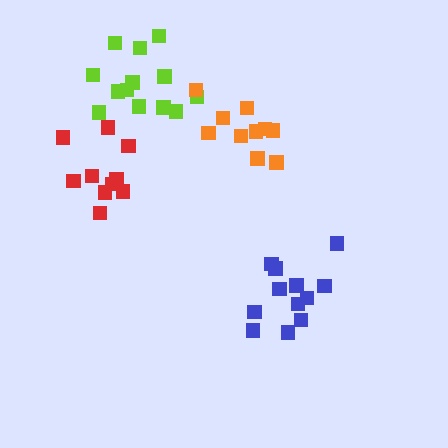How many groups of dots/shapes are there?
There are 4 groups.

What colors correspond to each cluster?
The clusters are colored: lime, blue, red, orange.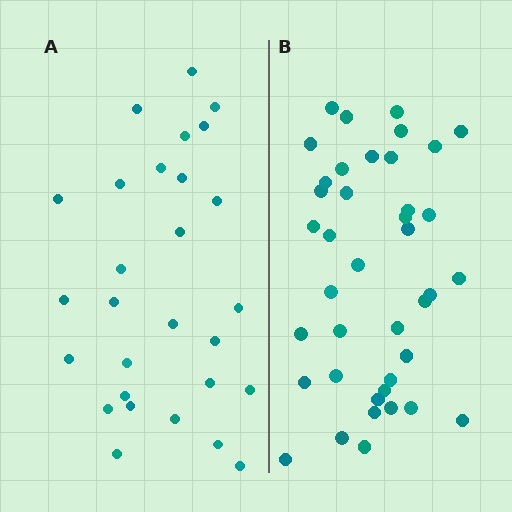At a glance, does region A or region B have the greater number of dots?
Region B (the right region) has more dots.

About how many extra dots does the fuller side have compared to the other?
Region B has roughly 12 or so more dots than region A.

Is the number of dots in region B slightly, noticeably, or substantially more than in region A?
Region B has noticeably more, but not dramatically so. The ratio is roughly 1.4 to 1.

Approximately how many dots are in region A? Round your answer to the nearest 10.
About 30 dots. (The exact count is 28, which rounds to 30.)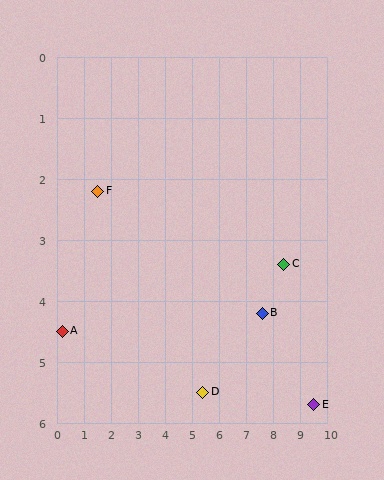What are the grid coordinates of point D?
Point D is at approximately (5.4, 5.5).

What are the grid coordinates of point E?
Point E is at approximately (9.5, 5.7).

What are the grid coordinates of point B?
Point B is at approximately (7.6, 4.2).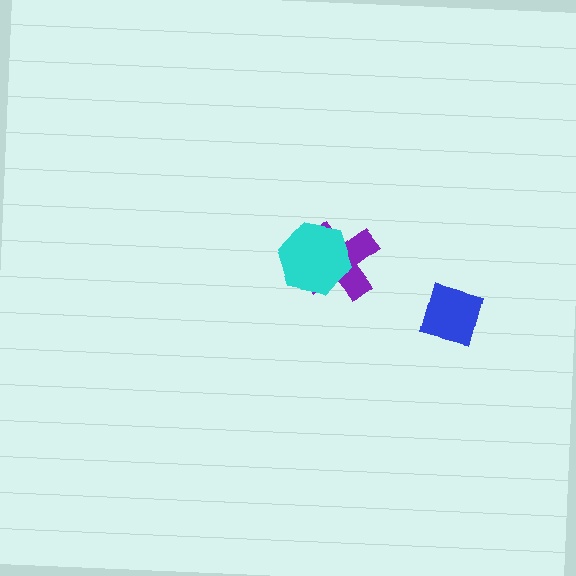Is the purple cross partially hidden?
Yes, it is partially covered by another shape.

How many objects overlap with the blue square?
0 objects overlap with the blue square.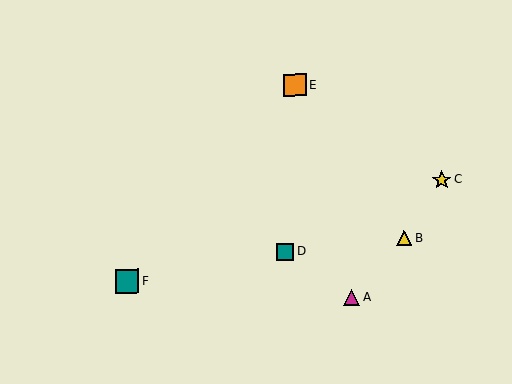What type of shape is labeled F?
Shape F is a teal square.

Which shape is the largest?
The teal square (labeled F) is the largest.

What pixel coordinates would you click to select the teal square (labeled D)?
Click at (285, 252) to select the teal square D.